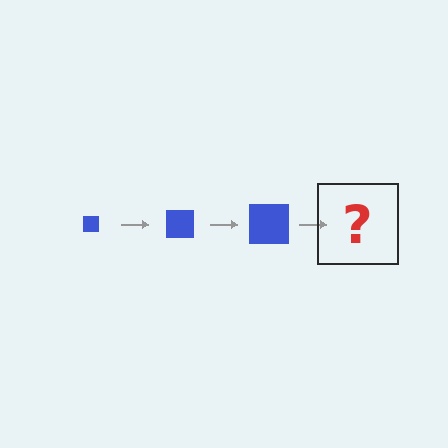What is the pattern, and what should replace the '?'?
The pattern is that the square gets progressively larger each step. The '?' should be a blue square, larger than the previous one.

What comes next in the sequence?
The next element should be a blue square, larger than the previous one.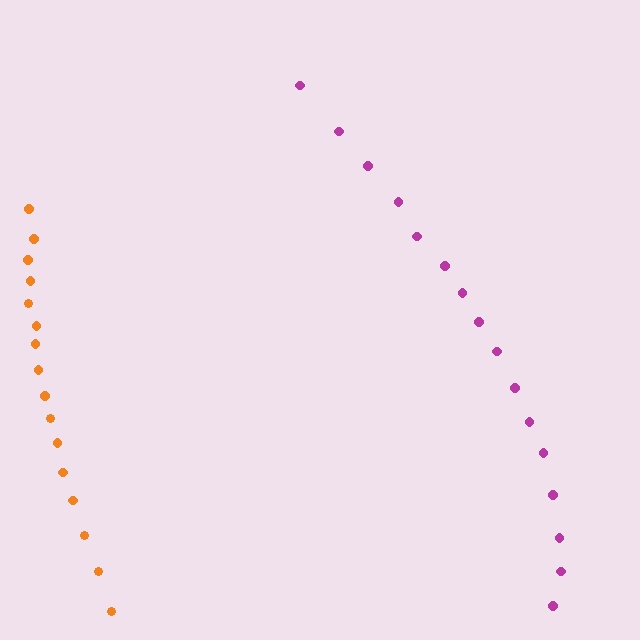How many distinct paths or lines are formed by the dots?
There are 2 distinct paths.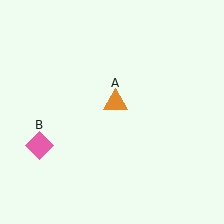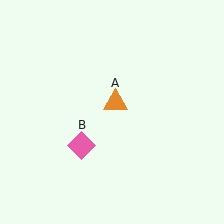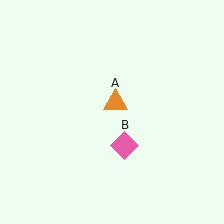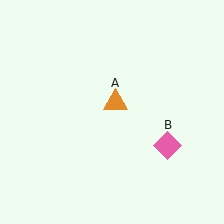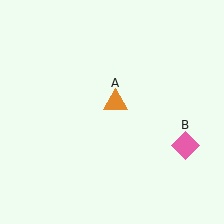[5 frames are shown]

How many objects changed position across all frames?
1 object changed position: pink diamond (object B).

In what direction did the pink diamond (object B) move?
The pink diamond (object B) moved right.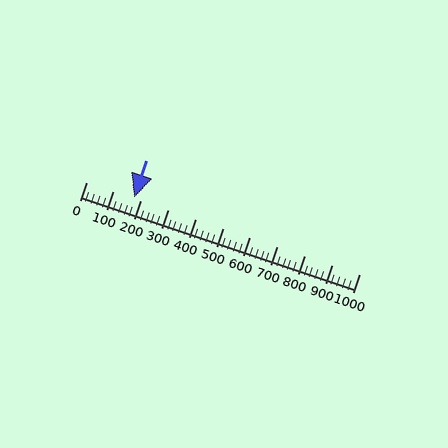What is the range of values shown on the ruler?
The ruler shows values from 0 to 1000.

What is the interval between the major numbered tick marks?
The major tick marks are spaced 100 units apart.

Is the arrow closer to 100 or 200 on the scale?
The arrow is closer to 200.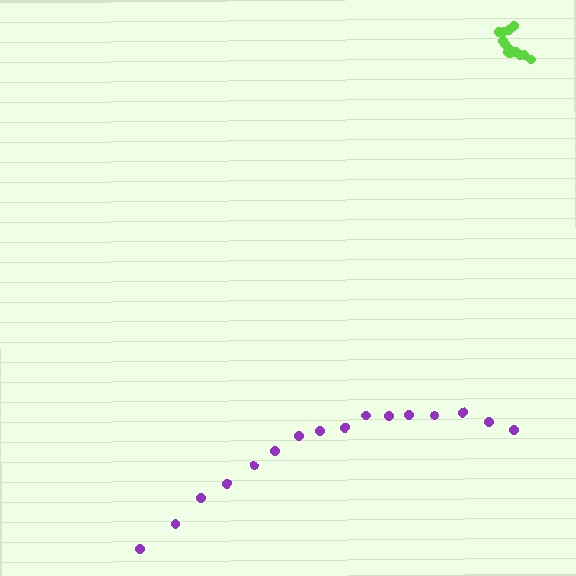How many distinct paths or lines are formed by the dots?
There are 2 distinct paths.